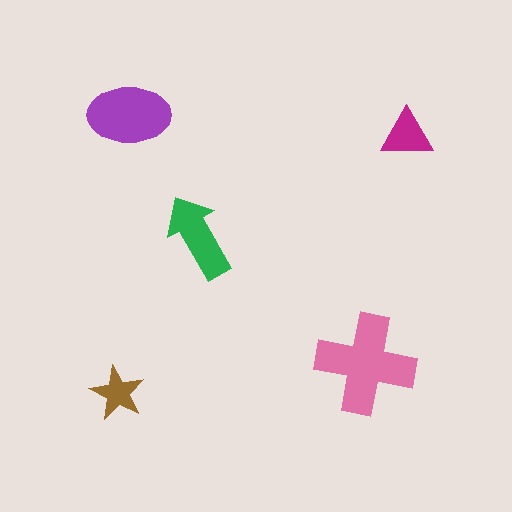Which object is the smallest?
The brown star.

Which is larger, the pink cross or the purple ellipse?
The pink cross.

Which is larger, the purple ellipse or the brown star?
The purple ellipse.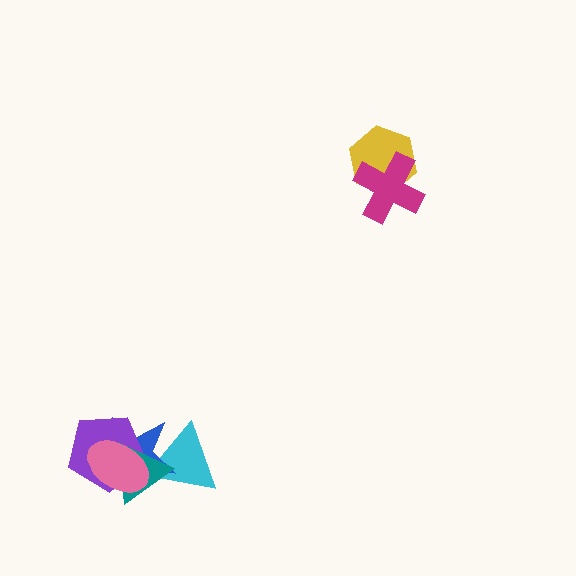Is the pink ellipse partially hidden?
No, no other shape covers it.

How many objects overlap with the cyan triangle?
3 objects overlap with the cyan triangle.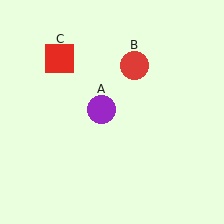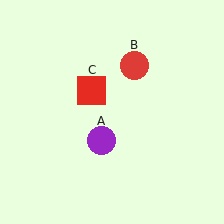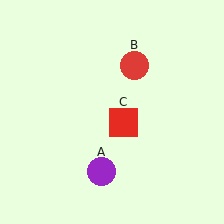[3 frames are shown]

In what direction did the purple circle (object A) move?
The purple circle (object A) moved down.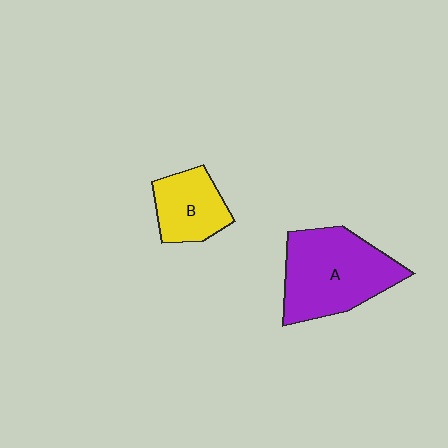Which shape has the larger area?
Shape A (purple).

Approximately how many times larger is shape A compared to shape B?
Approximately 1.9 times.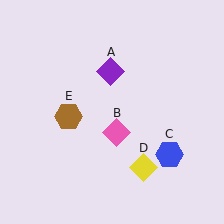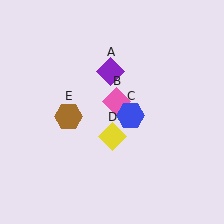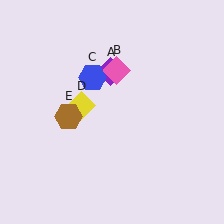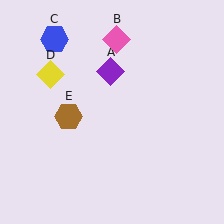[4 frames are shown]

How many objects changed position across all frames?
3 objects changed position: pink diamond (object B), blue hexagon (object C), yellow diamond (object D).